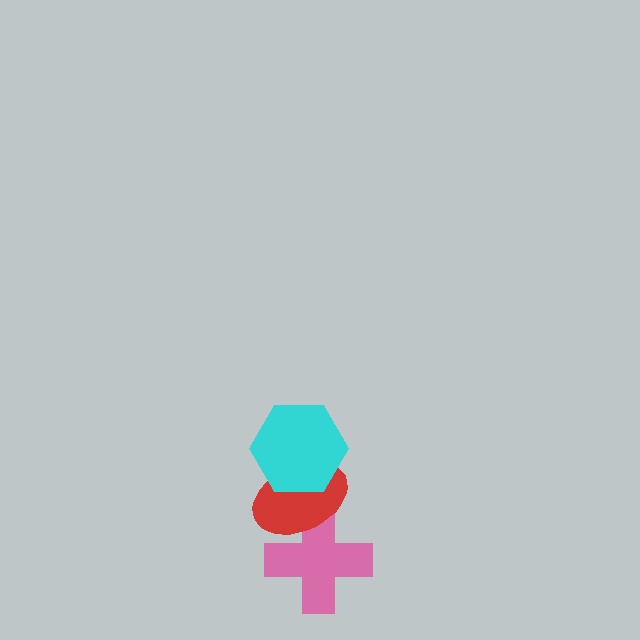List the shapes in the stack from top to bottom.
From top to bottom: the cyan hexagon, the red ellipse, the pink cross.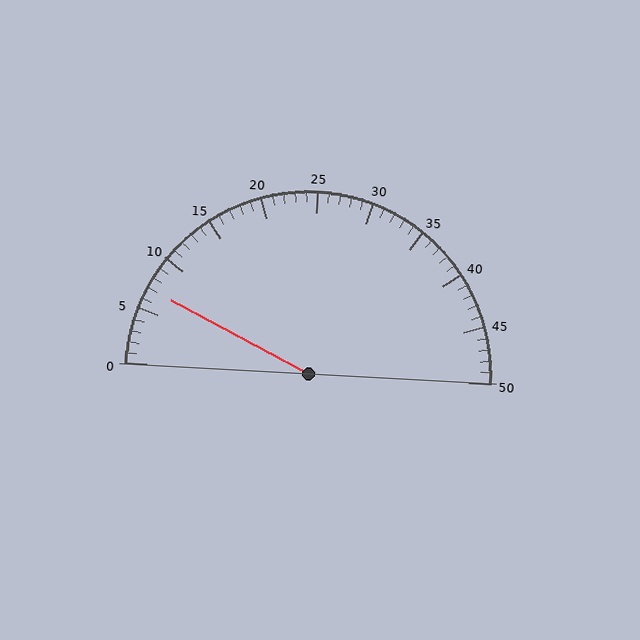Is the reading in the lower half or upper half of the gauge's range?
The reading is in the lower half of the range (0 to 50).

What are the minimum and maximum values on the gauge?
The gauge ranges from 0 to 50.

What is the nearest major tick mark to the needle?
The nearest major tick mark is 5.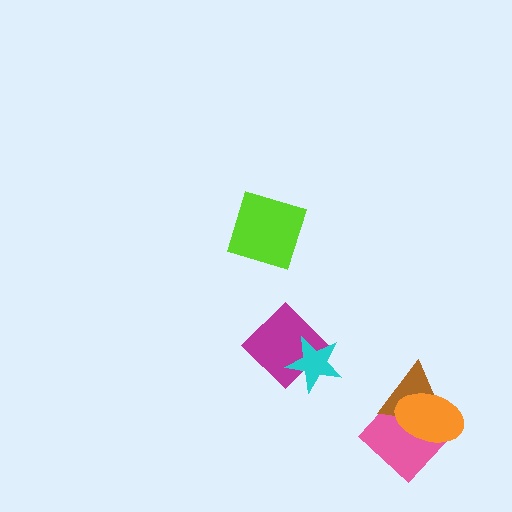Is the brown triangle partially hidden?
Yes, it is partially covered by another shape.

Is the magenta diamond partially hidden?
Yes, it is partially covered by another shape.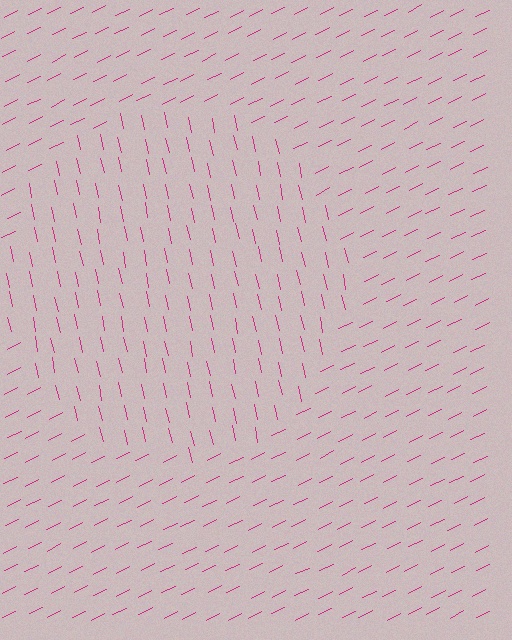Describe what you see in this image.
The image is filled with small magenta line segments. A circle region in the image has lines oriented differently from the surrounding lines, creating a visible texture boundary.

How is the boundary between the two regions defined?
The boundary is defined purely by a change in line orientation (approximately 76 degrees difference). All lines are the same color and thickness.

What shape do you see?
I see a circle.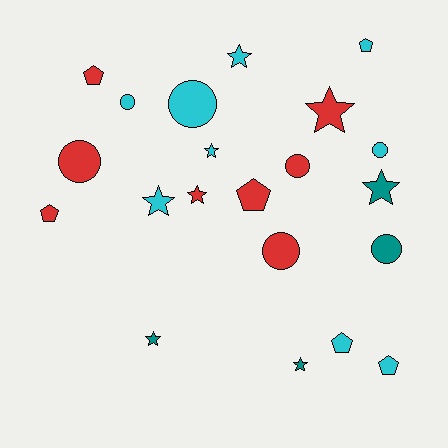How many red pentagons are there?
There are 3 red pentagons.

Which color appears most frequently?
Cyan, with 9 objects.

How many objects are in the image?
There are 21 objects.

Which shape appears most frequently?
Star, with 8 objects.